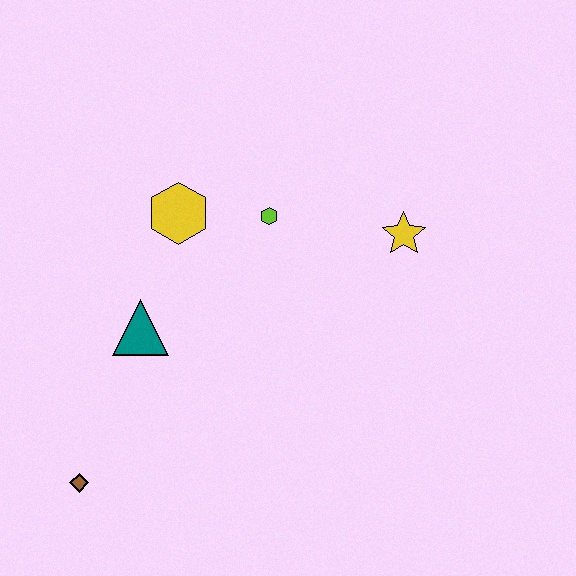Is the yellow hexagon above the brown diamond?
Yes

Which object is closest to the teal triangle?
The yellow hexagon is closest to the teal triangle.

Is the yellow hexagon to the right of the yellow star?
No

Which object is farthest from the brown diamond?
The yellow star is farthest from the brown diamond.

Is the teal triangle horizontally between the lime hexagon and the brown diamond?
Yes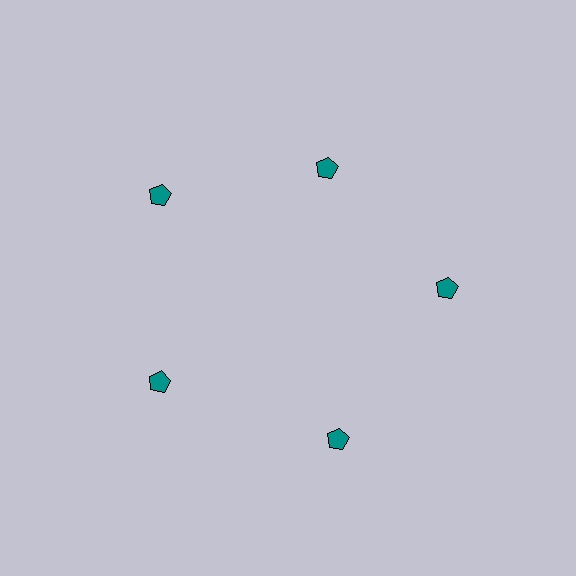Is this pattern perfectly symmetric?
No. The 5 teal pentagons are arranged in a ring, but one element near the 1 o'clock position is pulled inward toward the center, breaking the 5-fold rotational symmetry.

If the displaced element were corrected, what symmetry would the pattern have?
It would have 5-fold rotational symmetry — the pattern would map onto itself every 72 degrees.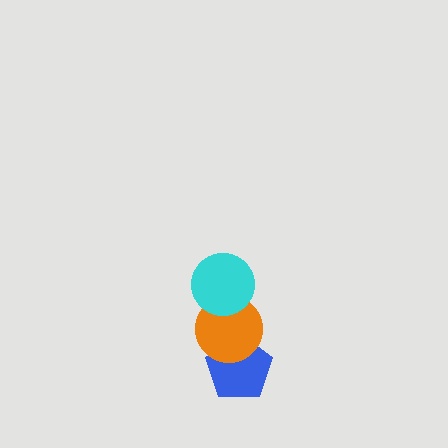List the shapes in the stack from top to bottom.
From top to bottom: the cyan circle, the orange circle, the blue pentagon.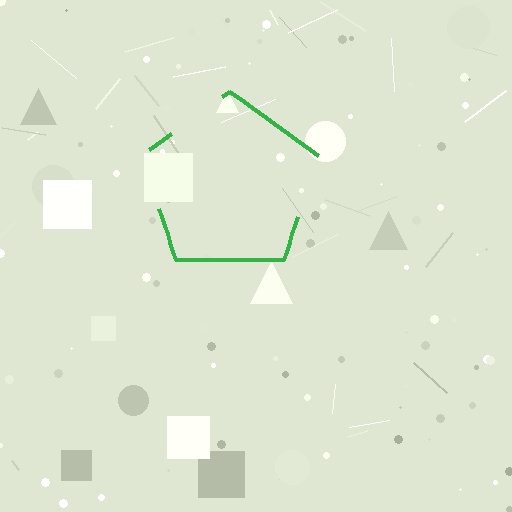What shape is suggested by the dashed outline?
The dashed outline suggests a pentagon.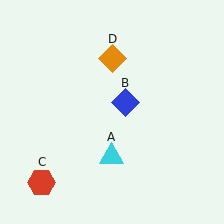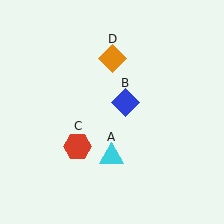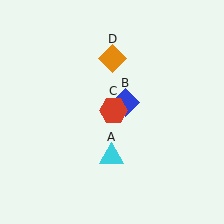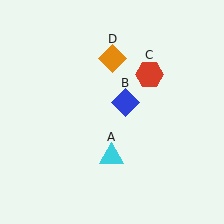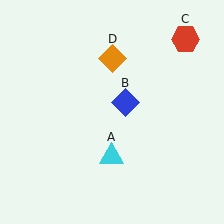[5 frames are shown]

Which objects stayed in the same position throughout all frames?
Cyan triangle (object A) and blue diamond (object B) and orange diamond (object D) remained stationary.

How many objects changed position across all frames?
1 object changed position: red hexagon (object C).